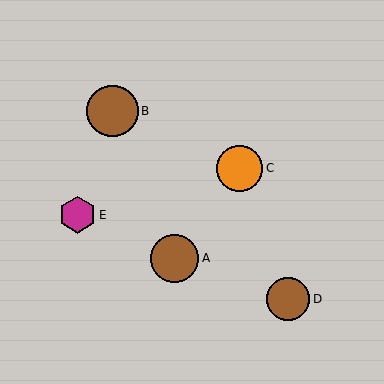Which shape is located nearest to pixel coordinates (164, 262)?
The brown circle (labeled A) at (175, 258) is nearest to that location.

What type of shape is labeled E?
Shape E is a magenta hexagon.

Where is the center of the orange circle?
The center of the orange circle is at (240, 168).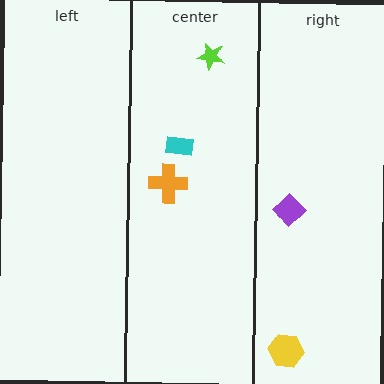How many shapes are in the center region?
3.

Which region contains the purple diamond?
The right region.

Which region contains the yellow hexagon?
The right region.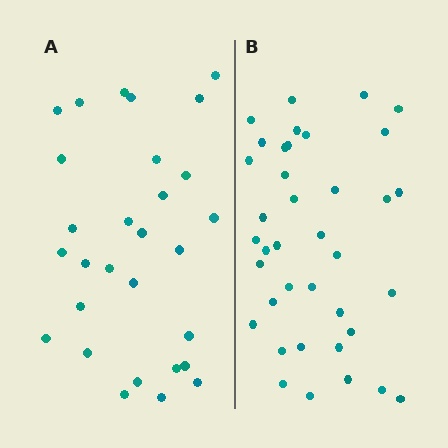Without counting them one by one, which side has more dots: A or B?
Region B (the right region) has more dots.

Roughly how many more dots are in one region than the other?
Region B has roughly 8 or so more dots than region A.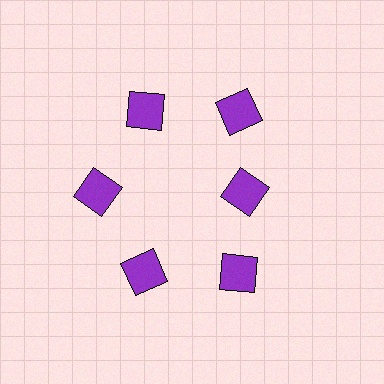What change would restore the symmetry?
The symmetry would be restored by moving it outward, back onto the ring so that all 6 squares sit at equal angles and equal distance from the center.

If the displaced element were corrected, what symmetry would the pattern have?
It would have 6-fold rotational symmetry — the pattern would map onto itself every 60 degrees.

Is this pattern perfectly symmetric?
No. The 6 purple squares are arranged in a ring, but one element near the 3 o'clock position is pulled inward toward the center, breaking the 6-fold rotational symmetry.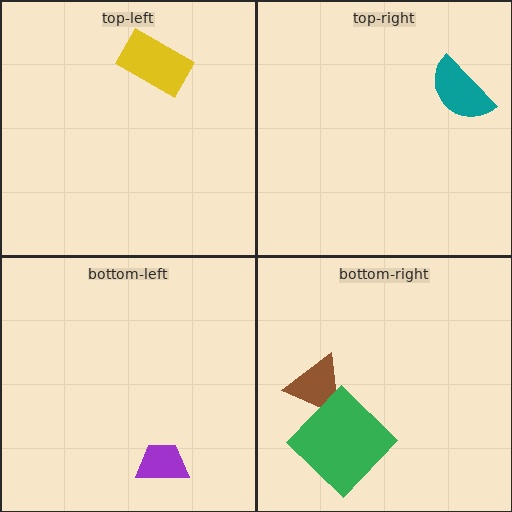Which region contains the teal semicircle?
The top-right region.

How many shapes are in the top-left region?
1.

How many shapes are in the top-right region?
1.